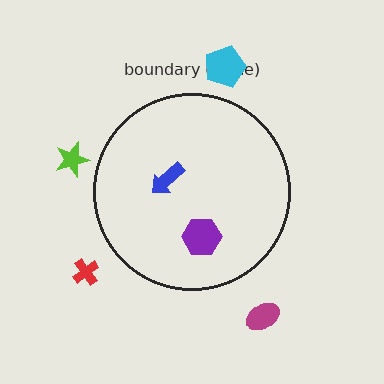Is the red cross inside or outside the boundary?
Outside.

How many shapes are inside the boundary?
2 inside, 4 outside.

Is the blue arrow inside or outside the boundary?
Inside.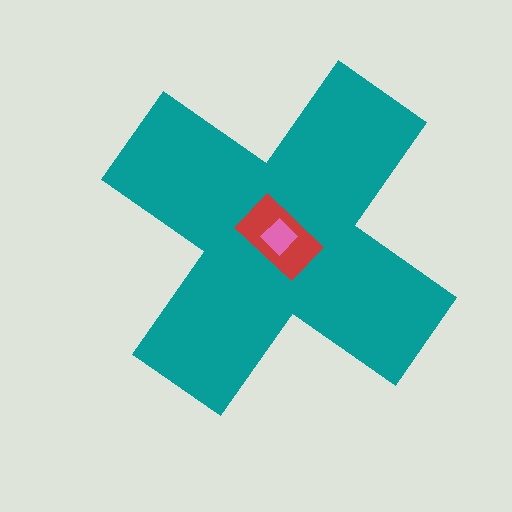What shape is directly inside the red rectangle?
The pink diamond.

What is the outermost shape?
The teal cross.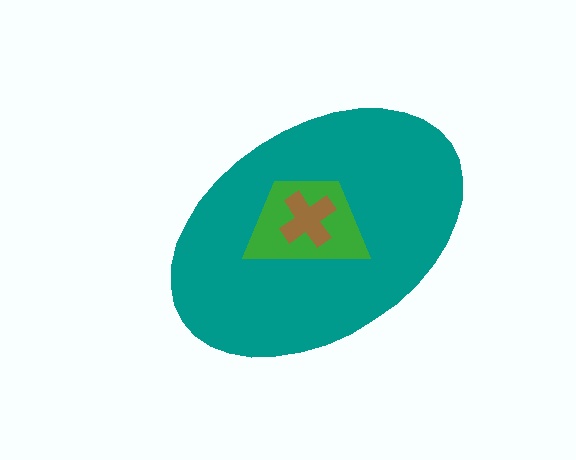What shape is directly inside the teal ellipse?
The green trapezoid.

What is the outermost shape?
The teal ellipse.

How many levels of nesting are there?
3.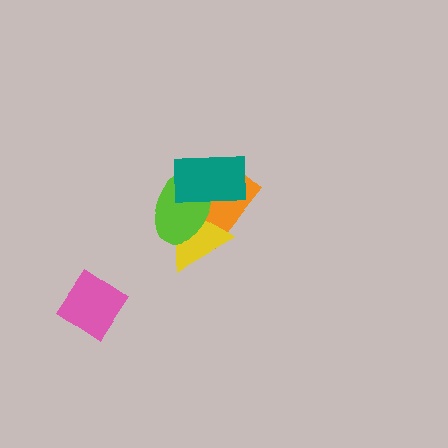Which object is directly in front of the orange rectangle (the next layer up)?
The yellow triangle is directly in front of the orange rectangle.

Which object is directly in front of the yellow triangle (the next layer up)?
The lime ellipse is directly in front of the yellow triangle.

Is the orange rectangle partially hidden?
Yes, it is partially covered by another shape.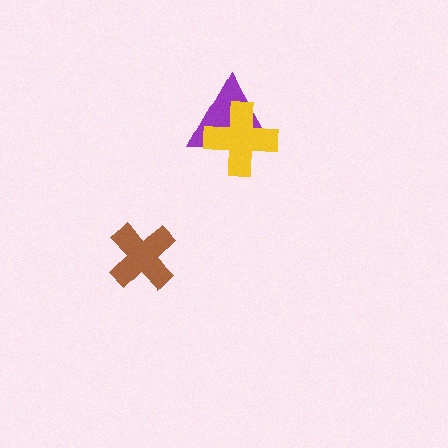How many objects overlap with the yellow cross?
1 object overlaps with the yellow cross.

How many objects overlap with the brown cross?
0 objects overlap with the brown cross.